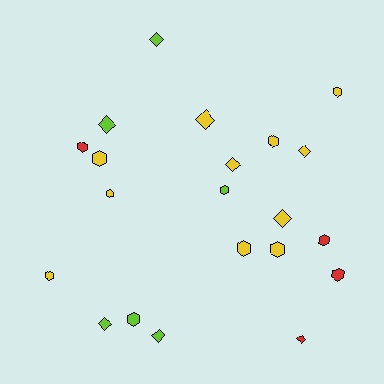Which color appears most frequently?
Yellow, with 11 objects.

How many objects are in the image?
There are 21 objects.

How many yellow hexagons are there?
There are 7 yellow hexagons.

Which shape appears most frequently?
Hexagon, with 12 objects.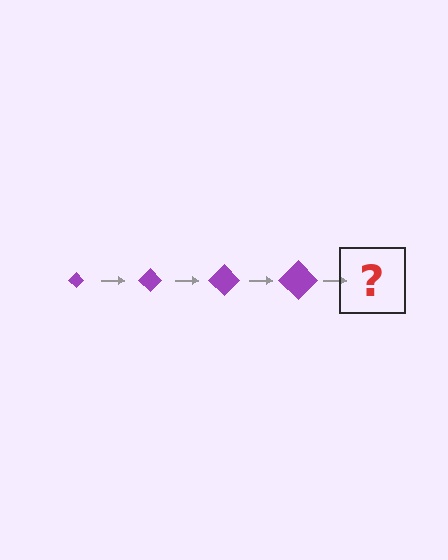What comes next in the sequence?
The next element should be a purple diamond, larger than the previous one.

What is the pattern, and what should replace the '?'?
The pattern is that the diamond gets progressively larger each step. The '?' should be a purple diamond, larger than the previous one.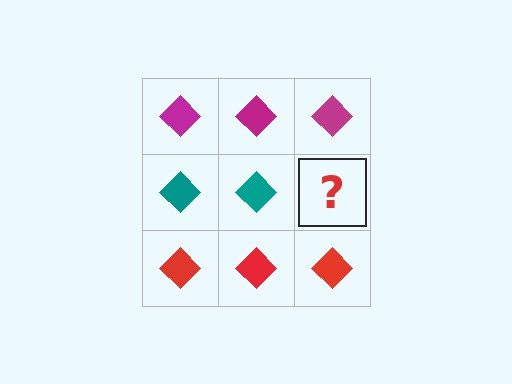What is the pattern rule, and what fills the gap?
The rule is that each row has a consistent color. The gap should be filled with a teal diamond.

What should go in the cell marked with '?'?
The missing cell should contain a teal diamond.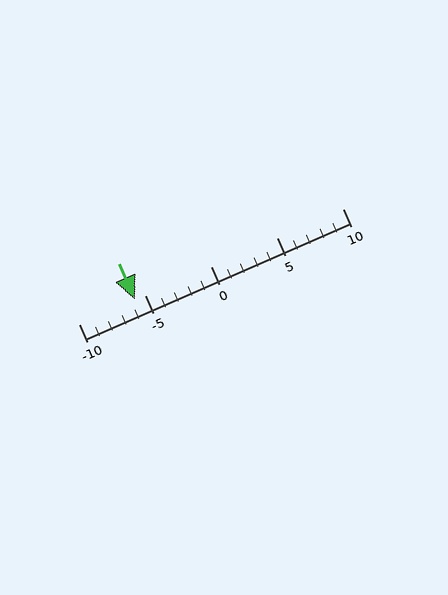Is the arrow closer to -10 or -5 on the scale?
The arrow is closer to -5.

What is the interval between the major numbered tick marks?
The major tick marks are spaced 5 units apart.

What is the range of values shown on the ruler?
The ruler shows values from -10 to 10.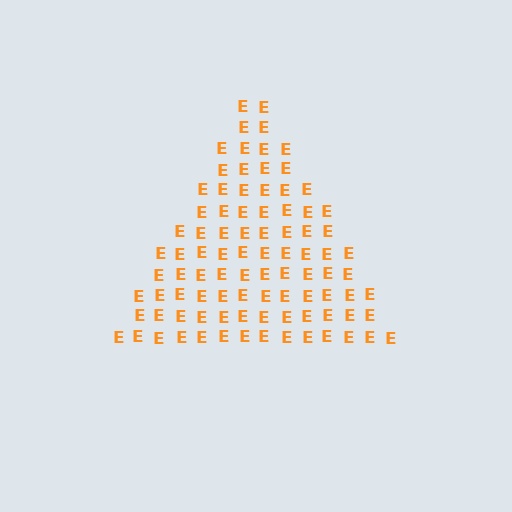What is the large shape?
The large shape is a triangle.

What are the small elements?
The small elements are letter E's.